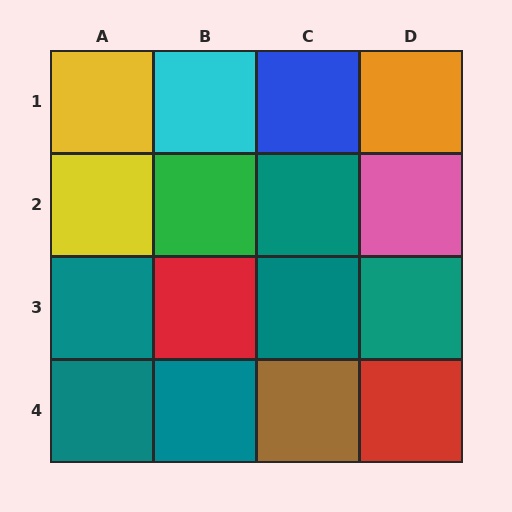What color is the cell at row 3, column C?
Teal.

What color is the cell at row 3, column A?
Teal.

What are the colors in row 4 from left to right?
Teal, teal, brown, red.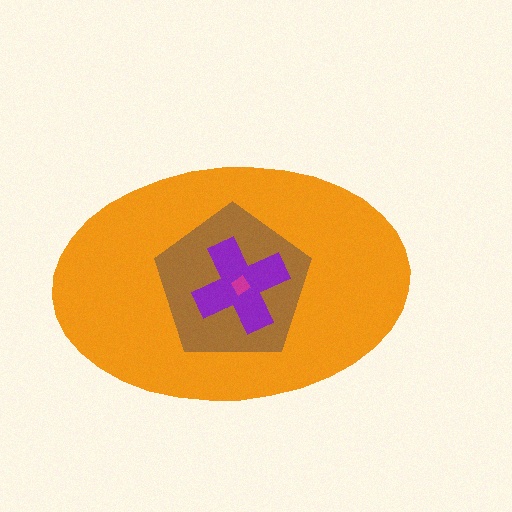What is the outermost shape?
The orange ellipse.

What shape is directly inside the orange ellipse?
The brown pentagon.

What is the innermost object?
The magenta diamond.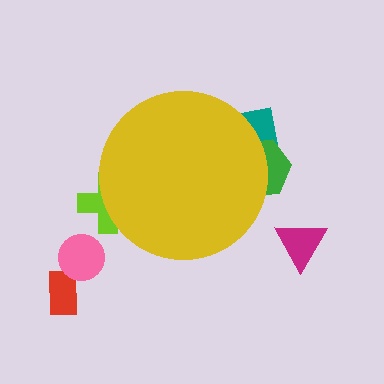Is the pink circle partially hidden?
No, the pink circle is fully visible.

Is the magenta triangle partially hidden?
No, the magenta triangle is fully visible.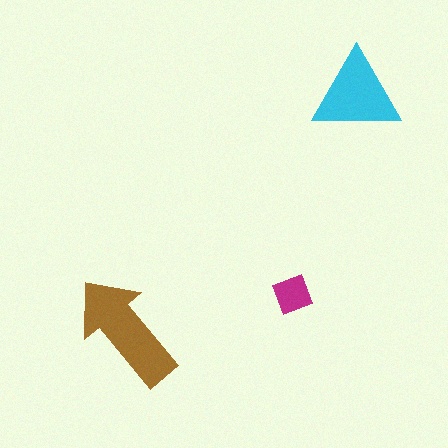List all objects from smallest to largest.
The magenta square, the cyan triangle, the brown arrow.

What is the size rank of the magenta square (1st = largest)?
3rd.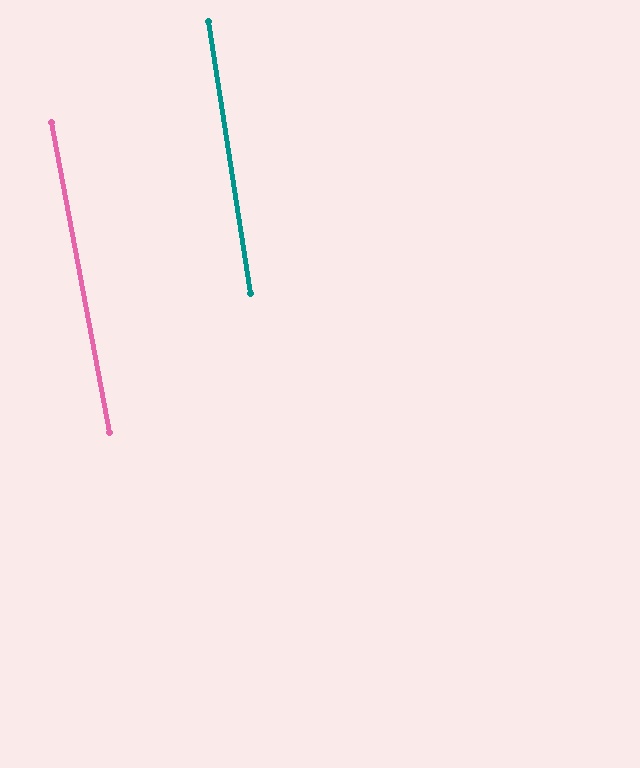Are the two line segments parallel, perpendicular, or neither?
Parallel — their directions differ by only 1.7°.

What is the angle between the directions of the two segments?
Approximately 2 degrees.